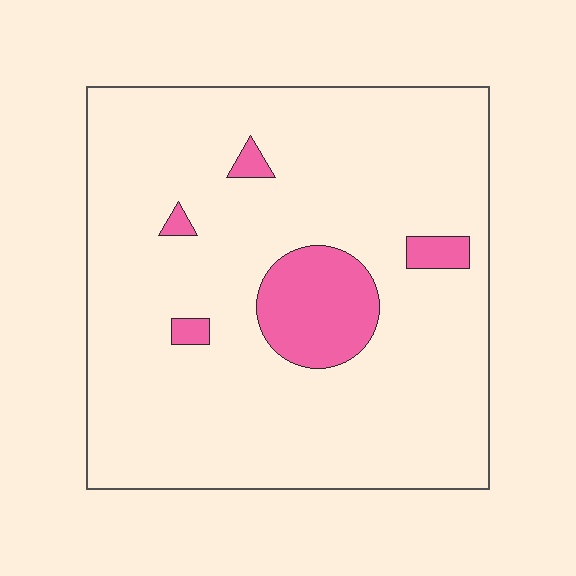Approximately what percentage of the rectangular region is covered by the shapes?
Approximately 10%.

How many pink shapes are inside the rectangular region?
5.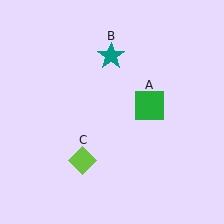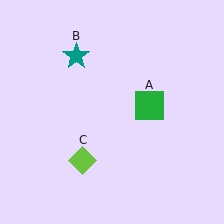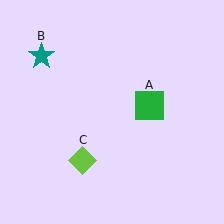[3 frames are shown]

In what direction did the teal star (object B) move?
The teal star (object B) moved left.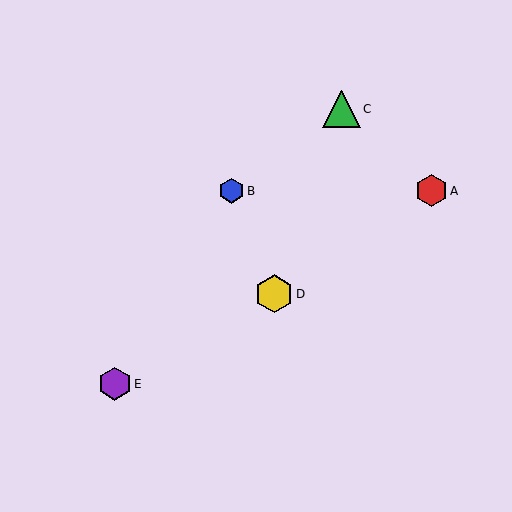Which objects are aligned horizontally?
Objects A, B are aligned horizontally.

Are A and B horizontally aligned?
Yes, both are at y≈191.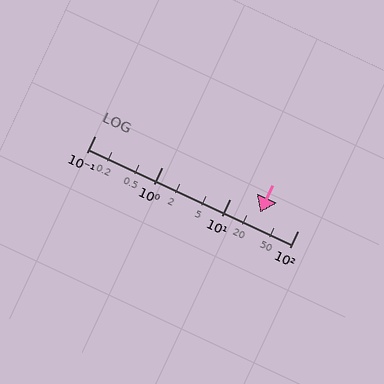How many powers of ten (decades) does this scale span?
The scale spans 3 decades, from 0.1 to 100.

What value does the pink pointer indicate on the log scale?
The pointer indicates approximately 28.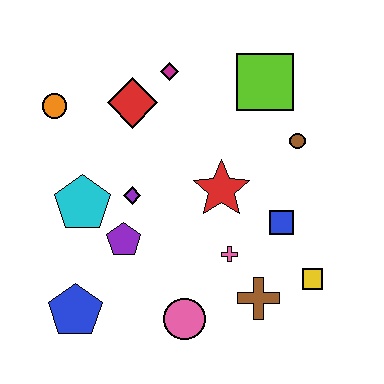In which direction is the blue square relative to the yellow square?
The blue square is above the yellow square.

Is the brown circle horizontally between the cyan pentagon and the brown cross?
No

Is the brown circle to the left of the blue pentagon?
No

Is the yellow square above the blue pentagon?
Yes